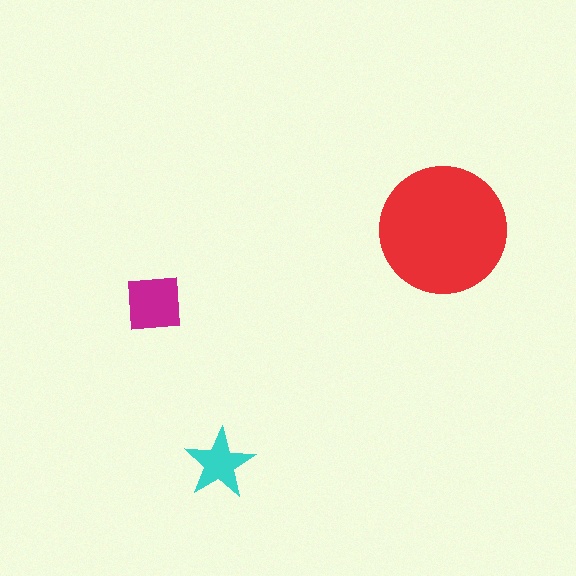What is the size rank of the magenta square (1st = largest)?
2nd.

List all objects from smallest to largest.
The cyan star, the magenta square, the red circle.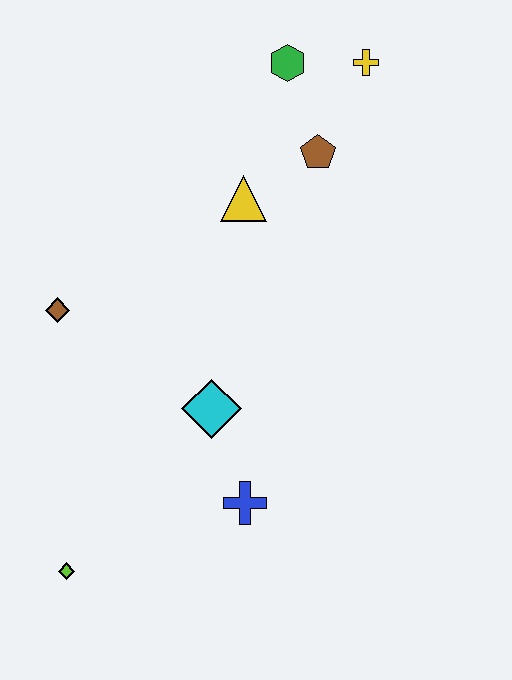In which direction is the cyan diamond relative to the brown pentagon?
The cyan diamond is below the brown pentagon.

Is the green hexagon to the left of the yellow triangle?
No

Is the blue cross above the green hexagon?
No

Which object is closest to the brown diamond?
The cyan diamond is closest to the brown diamond.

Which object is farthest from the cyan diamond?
The yellow cross is farthest from the cyan diamond.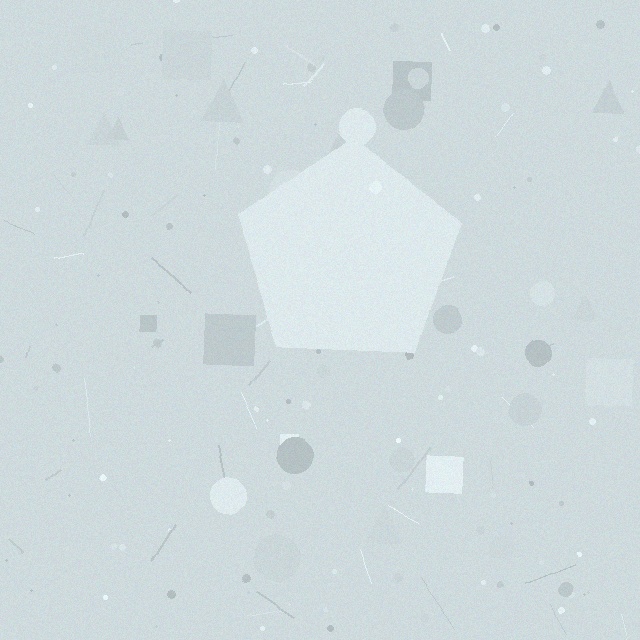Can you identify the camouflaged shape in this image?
The camouflaged shape is a pentagon.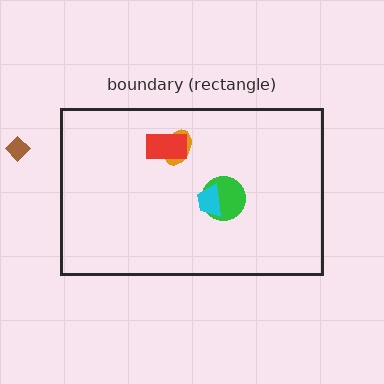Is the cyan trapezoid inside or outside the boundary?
Inside.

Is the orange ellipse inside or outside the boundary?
Inside.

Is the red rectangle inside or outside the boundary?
Inside.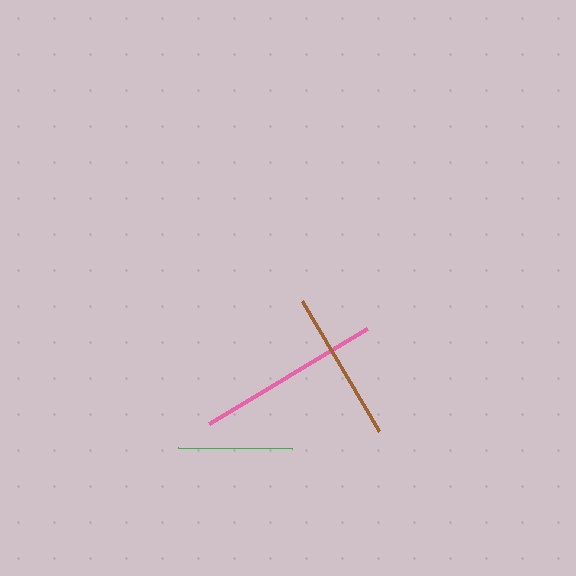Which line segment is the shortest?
The green line is the shortest at approximately 114 pixels.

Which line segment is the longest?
The pink line is the longest at approximately 184 pixels.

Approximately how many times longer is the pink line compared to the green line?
The pink line is approximately 1.6 times the length of the green line.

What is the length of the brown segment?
The brown segment is approximately 151 pixels long.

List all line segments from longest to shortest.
From longest to shortest: pink, brown, green.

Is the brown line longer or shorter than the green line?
The brown line is longer than the green line.